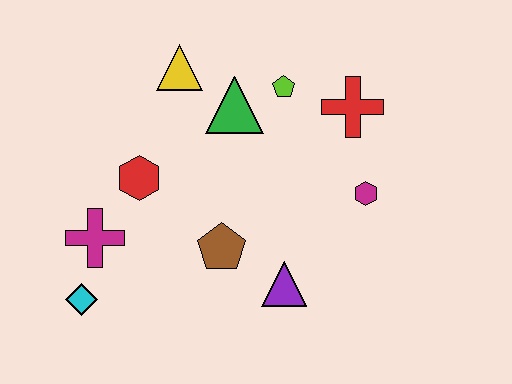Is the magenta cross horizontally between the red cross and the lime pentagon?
No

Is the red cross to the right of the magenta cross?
Yes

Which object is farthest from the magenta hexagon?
The cyan diamond is farthest from the magenta hexagon.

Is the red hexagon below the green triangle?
Yes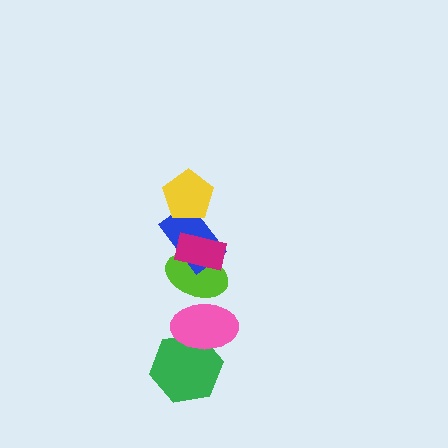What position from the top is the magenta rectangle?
The magenta rectangle is 2nd from the top.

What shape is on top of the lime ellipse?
The blue rectangle is on top of the lime ellipse.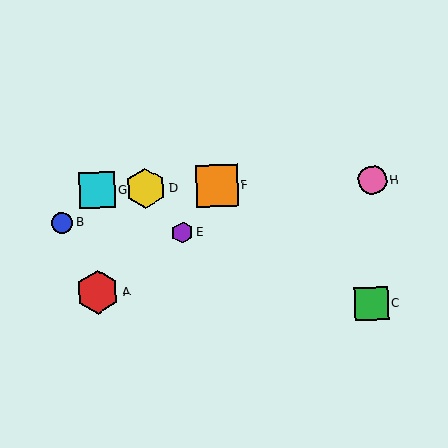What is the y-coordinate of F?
Object F is at y≈186.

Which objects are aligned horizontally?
Objects D, F, G, H are aligned horizontally.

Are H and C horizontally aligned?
No, H is at y≈180 and C is at y≈304.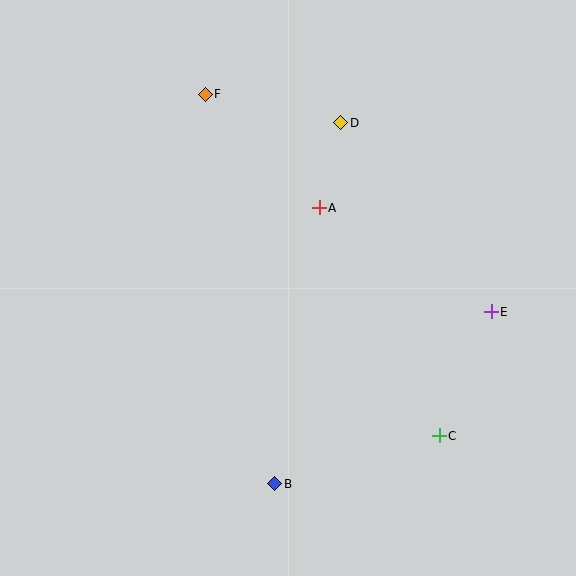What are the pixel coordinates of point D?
Point D is at (341, 123).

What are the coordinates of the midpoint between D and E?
The midpoint between D and E is at (416, 217).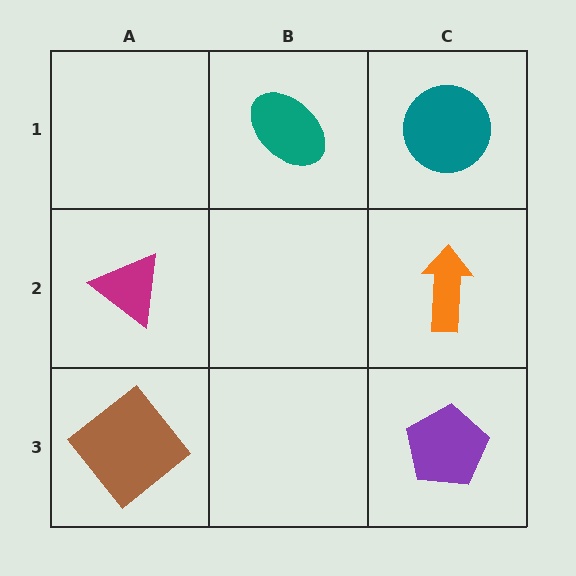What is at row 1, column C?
A teal circle.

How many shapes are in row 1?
2 shapes.